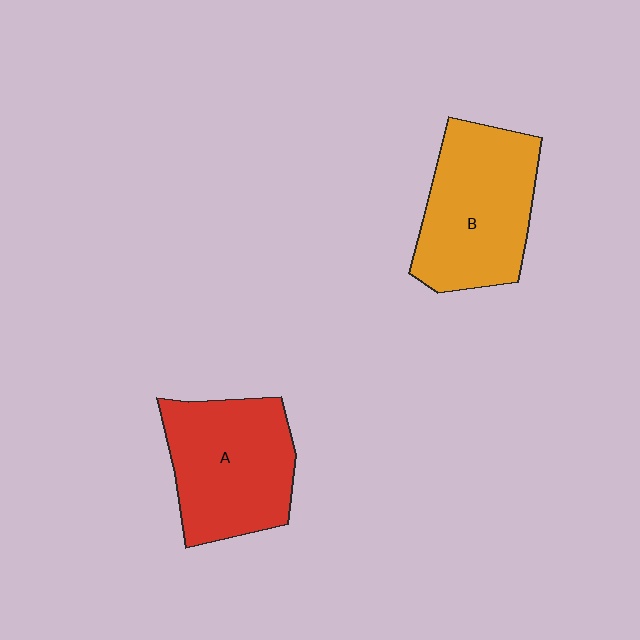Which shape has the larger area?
Shape B (orange).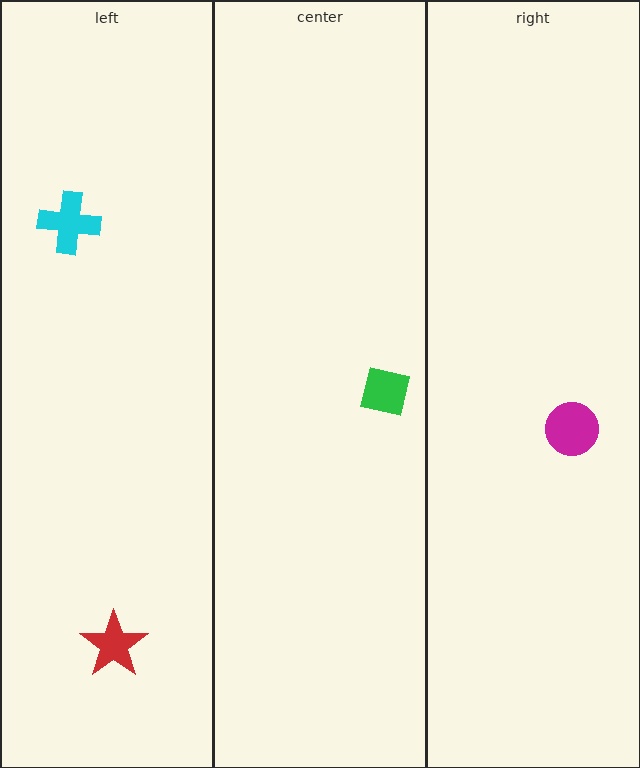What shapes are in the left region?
The red star, the cyan cross.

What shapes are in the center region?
The green square.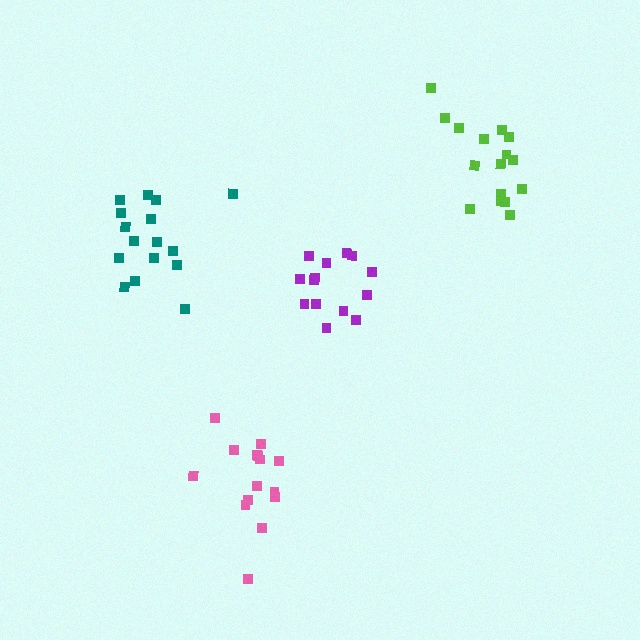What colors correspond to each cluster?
The clusters are colored: teal, lime, pink, purple.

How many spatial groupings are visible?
There are 4 spatial groupings.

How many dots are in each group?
Group 1: 16 dots, Group 2: 16 dots, Group 3: 15 dots, Group 4: 14 dots (61 total).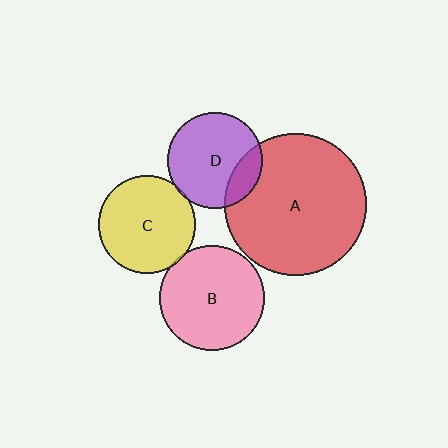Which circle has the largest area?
Circle A (red).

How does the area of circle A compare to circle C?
Approximately 2.1 times.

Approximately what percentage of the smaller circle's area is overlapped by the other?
Approximately 20%.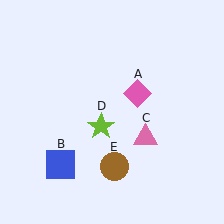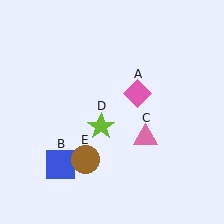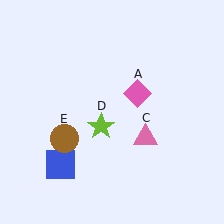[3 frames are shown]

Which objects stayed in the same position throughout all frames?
Pink diamond (object A) and blue square (object B) and pink triangle (object C) and lime star (object D) remained stationary.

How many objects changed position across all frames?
1 object changed position: brown circle (object E).